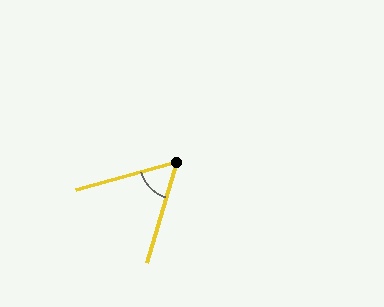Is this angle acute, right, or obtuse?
It is acute.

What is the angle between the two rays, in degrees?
Approximately 58 degrees.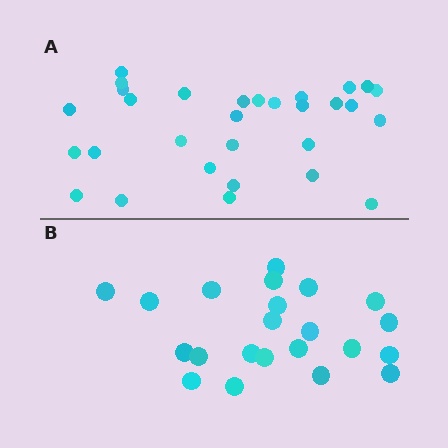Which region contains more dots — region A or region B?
Region A (the top region) has more dots.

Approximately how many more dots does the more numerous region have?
Region A has roughly 8 or so more dots than region B.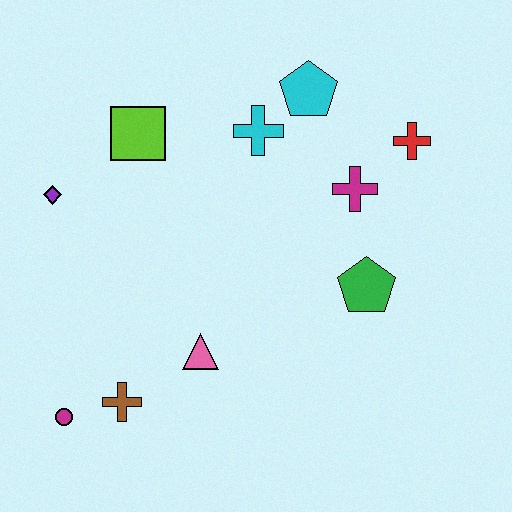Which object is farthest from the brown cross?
The red cross is farthest from the brown cross.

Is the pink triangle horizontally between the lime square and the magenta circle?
No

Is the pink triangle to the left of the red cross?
Yes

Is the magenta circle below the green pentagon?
Yes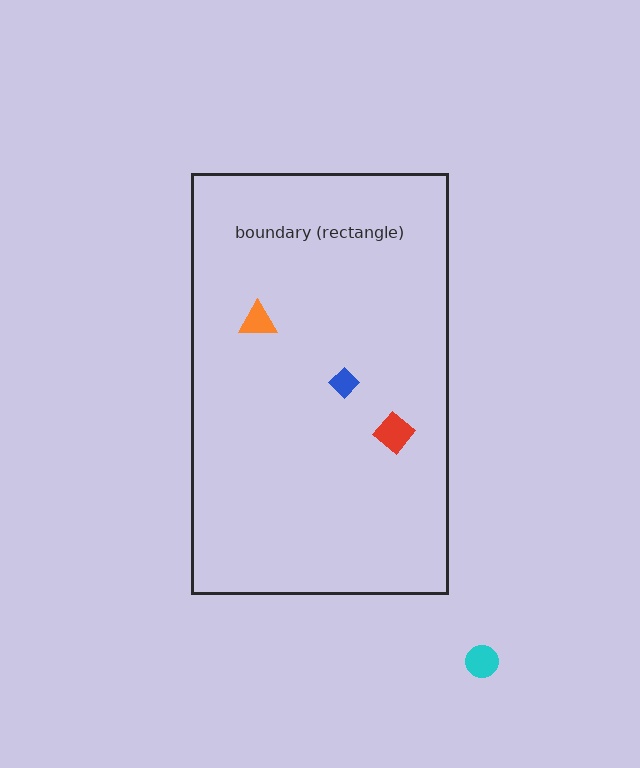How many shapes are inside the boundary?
3 inside, 1 outside.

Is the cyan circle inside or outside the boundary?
Outside.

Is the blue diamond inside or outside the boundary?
Inside.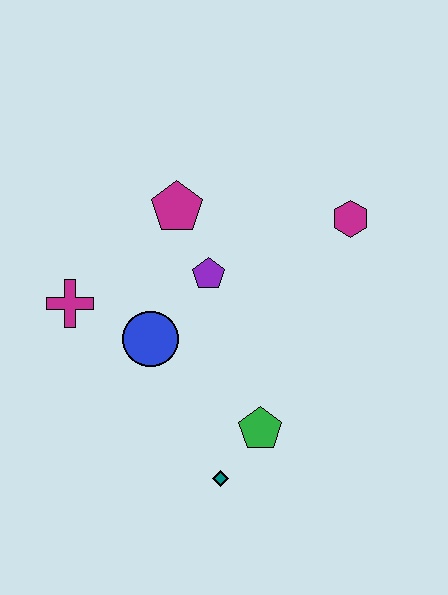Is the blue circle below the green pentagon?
No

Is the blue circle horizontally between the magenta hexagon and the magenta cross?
Yes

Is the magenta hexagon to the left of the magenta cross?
No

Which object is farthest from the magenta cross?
The magenta hexagon is farthest from the magenta cross.